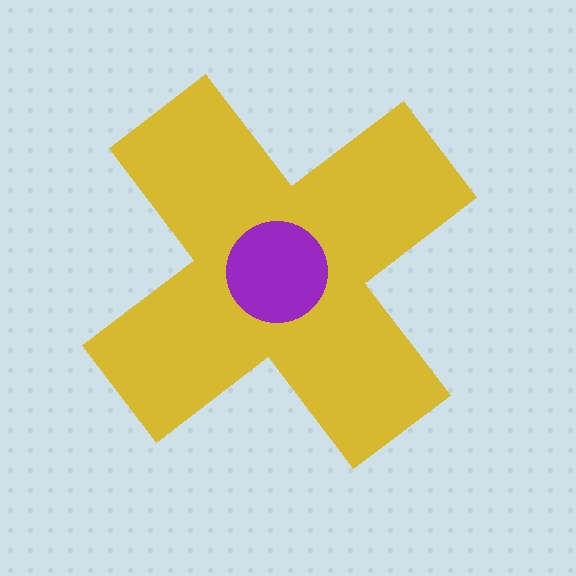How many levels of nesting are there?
2.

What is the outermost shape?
The yellow cross.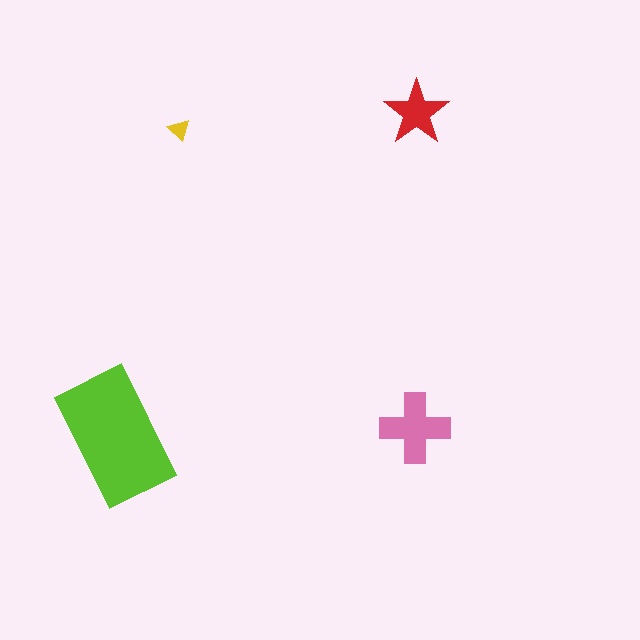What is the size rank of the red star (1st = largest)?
3rd.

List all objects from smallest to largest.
The yellow triangle, the red star, the pink cross, the lime rectangle.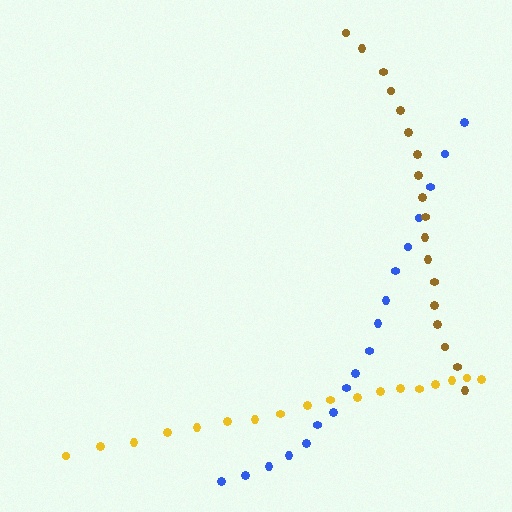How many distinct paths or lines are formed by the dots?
There are 3 distinct paths.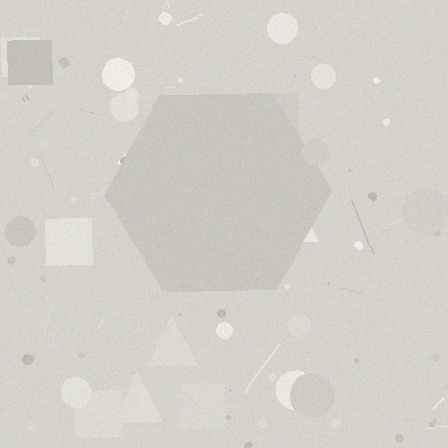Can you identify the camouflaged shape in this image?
The camouflaged shape is a hexagon.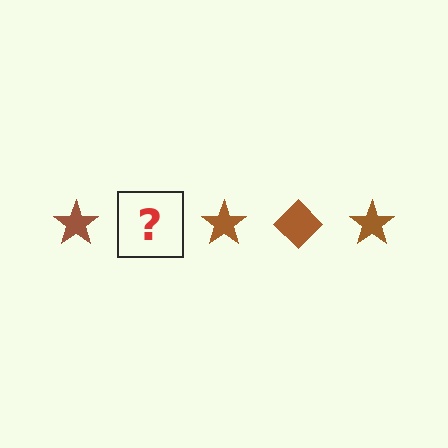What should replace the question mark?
The question mark should be replaced with a brown diamond.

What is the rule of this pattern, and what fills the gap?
The rule is that the pattern cycles through star, diamond shapes in brown. The gap should be filled with a brown diamond.